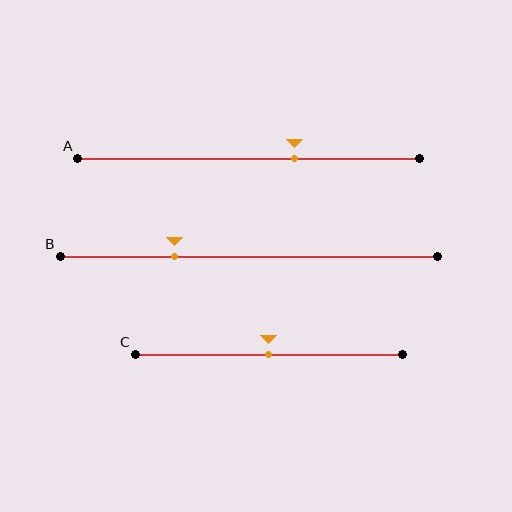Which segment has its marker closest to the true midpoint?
Segment C has its marker closest to the true midpoint.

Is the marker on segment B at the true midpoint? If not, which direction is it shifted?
No, the marker on segment B is shifted to the left by about 20% of the segment length.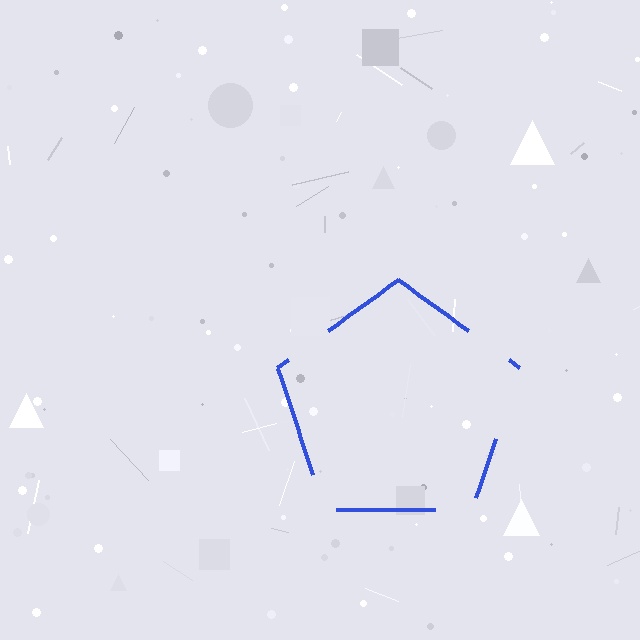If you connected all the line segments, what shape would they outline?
They would outline a pentagon.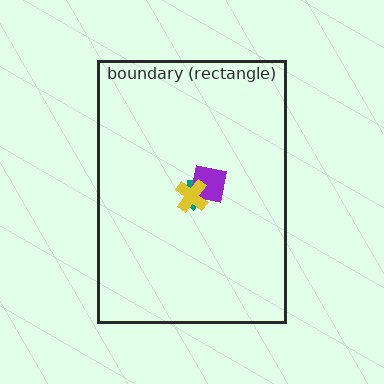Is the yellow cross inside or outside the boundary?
Inside.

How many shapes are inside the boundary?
3 inside, 0 outside.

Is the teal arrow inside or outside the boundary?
Inside.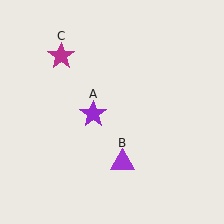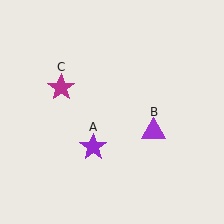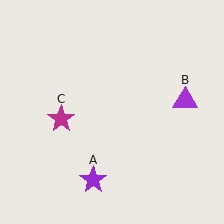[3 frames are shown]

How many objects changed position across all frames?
3 objects changed position: purple star (object A), purple triangle (object B), magenta star (object C).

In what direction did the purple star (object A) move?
The purple star (object A) moved down.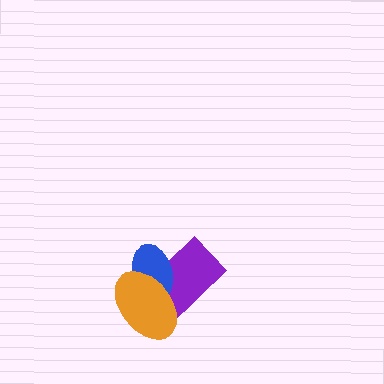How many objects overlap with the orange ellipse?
2 objects overlap with the orange ellipse.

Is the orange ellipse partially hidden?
No, no other shape covers it.